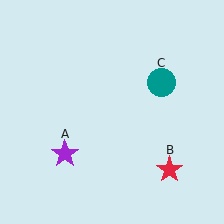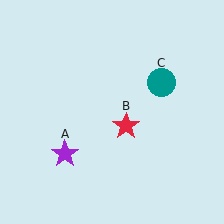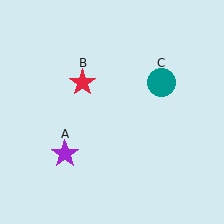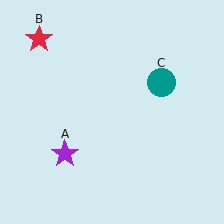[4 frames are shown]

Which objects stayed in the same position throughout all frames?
Purple star (object A) and teal circle (object C) remained stationary.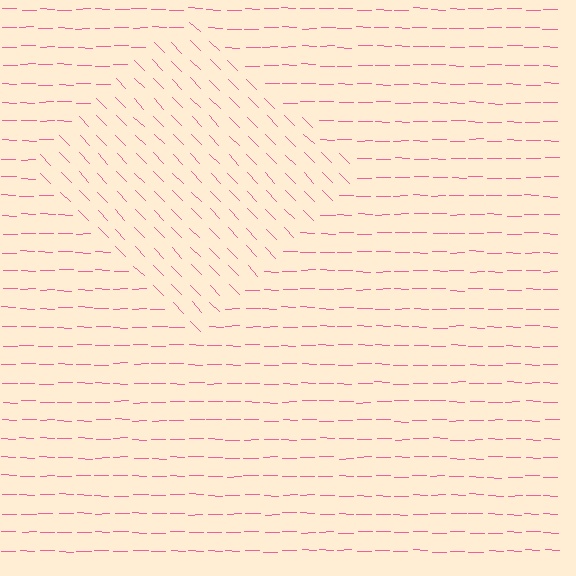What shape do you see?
I see a diamond.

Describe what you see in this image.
The image is filled with small pink line segments. A diamond region in the image has lines oriented differently from the surrounding lines, creating a visible texture boundary.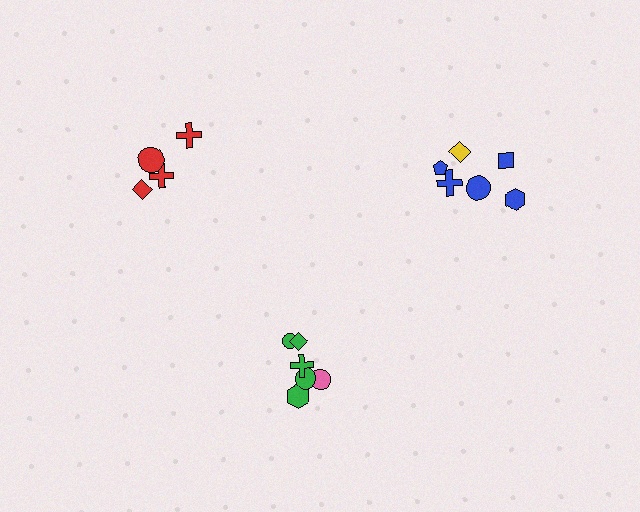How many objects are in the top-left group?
There are 4 objects.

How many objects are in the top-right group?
There are 6 objects.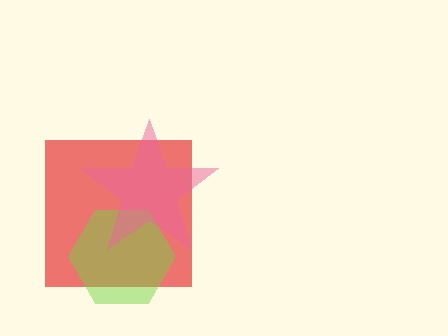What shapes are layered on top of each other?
The layered shapes are: a red square, a lime hexagon, a pink star.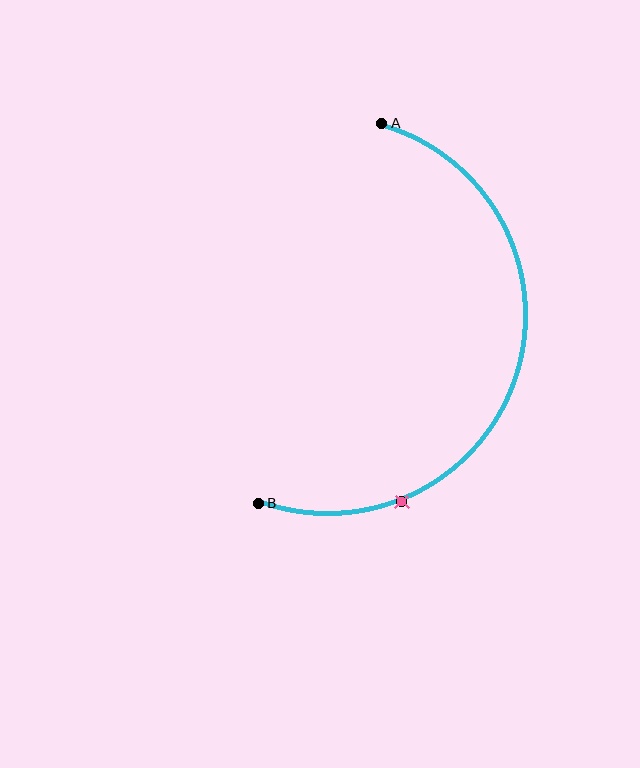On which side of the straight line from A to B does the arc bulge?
The arc bulges to the right of the straight line connecting A and B.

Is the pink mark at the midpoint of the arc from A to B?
No. The pink mark lies on the arc but is closer to endpoint B. The arc midpoint would be at the point on the curve equidistant along the arc from both A and B.